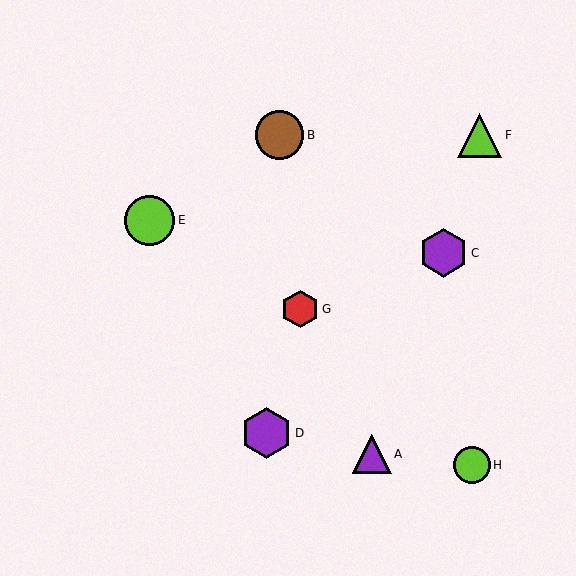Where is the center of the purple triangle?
The center of the purple triangle is at (372, 454).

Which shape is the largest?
The purple hexagon (labeled D) is the largest.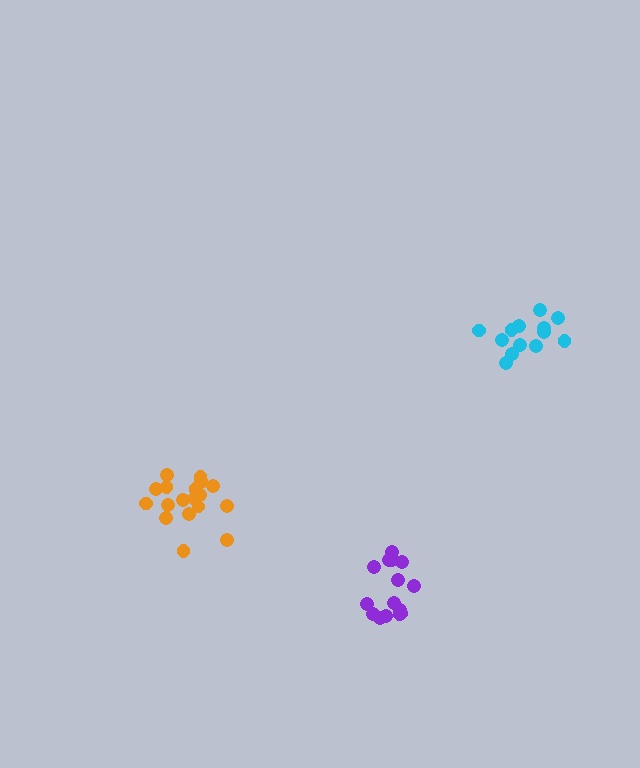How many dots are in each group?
Group 1: 15 dots, Group 2: 19 dots, Group 3: 13 dots (47 total).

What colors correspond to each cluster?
The clusters are colored: purple, orange, cyan.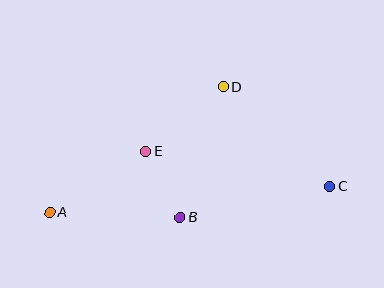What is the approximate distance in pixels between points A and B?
The distance between A and B is approximately 130 pixels.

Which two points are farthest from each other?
Points A and C are farthest from each other.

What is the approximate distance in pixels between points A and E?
The distance between A and E is approximately 114 pixels.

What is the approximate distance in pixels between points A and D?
The distance between A and D is approximately 214 pixels.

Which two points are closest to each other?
Points B and E are closest to each other.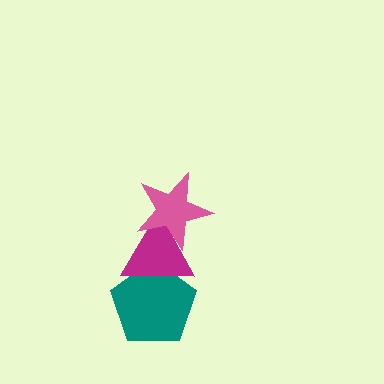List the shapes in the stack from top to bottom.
From top to bottom: the pink star, the magenta triangle, the teal pentagon.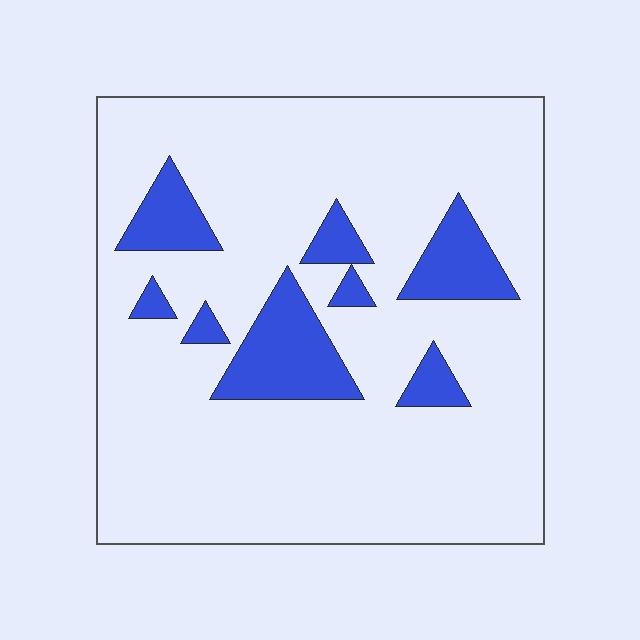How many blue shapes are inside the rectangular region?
8.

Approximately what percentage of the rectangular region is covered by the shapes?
Approximately 15%.